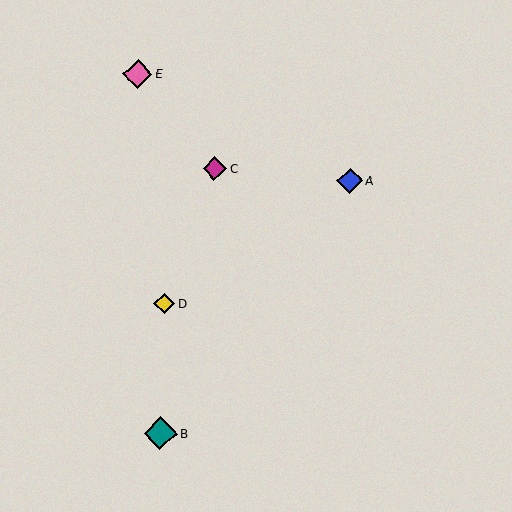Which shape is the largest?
The teal diamond (labeled B) is the largest.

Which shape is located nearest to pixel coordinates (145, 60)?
The pink diamond (labeled E) at (138, 74) is nearest to that location.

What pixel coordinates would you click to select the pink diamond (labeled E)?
Click at (138, 74) to select the pink diamond E.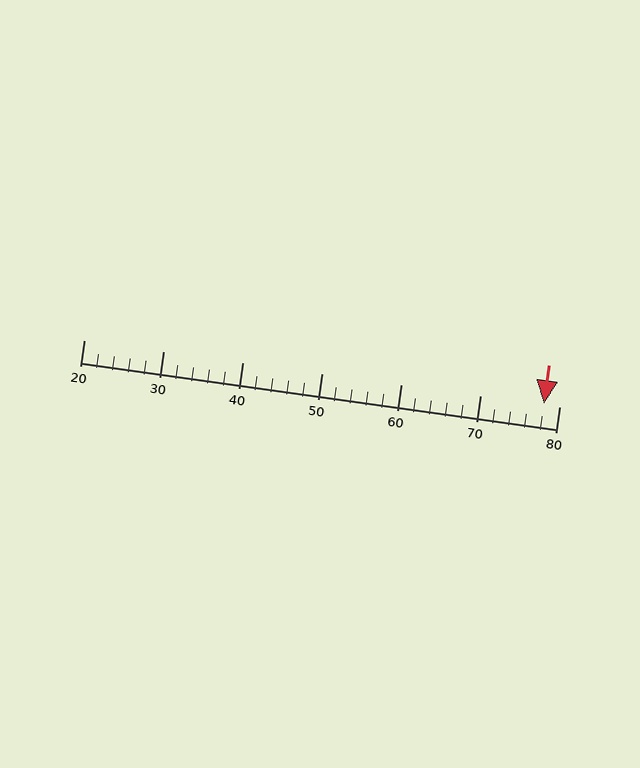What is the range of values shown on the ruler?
The ruler shows values from 20 to 80.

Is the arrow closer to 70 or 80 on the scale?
The arrow is closer to 80.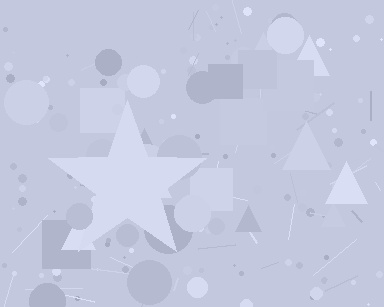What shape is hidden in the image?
A star is hidden in the image.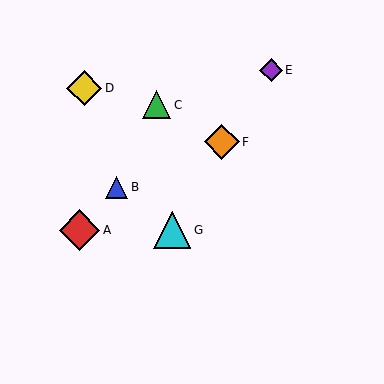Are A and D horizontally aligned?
No, A is at y≈230 and D is at y≈88.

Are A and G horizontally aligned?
Yes, both are at y≈230.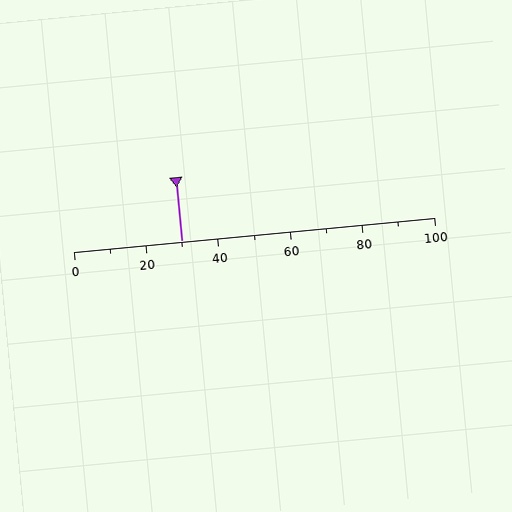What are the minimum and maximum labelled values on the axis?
The axis runs from 0 to 100.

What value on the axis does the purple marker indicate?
The marker indicates approximately 30.